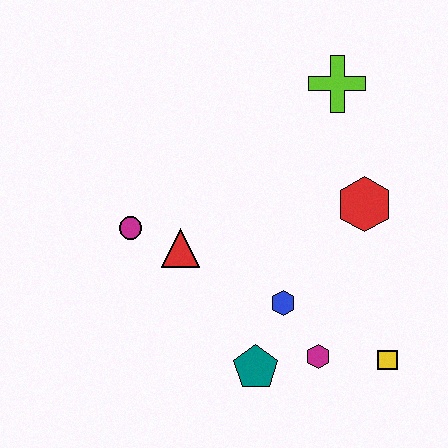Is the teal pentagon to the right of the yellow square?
No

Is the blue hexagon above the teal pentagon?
Yes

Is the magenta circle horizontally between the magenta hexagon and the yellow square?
No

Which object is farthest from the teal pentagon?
The lime cross is farthest from the teal pentagon.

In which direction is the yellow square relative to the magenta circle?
The yellow square is to the right of the magenta circle.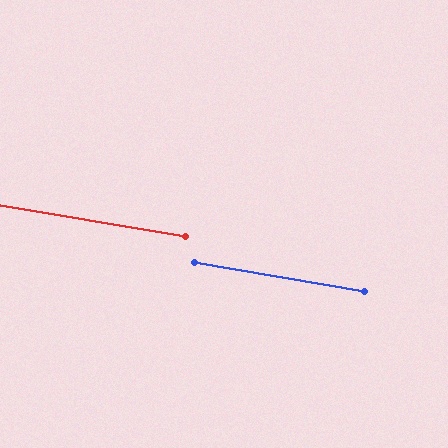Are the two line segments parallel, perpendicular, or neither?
Parallel — their directions differ by only 0.2°.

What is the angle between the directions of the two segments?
Approximately 0 degrees.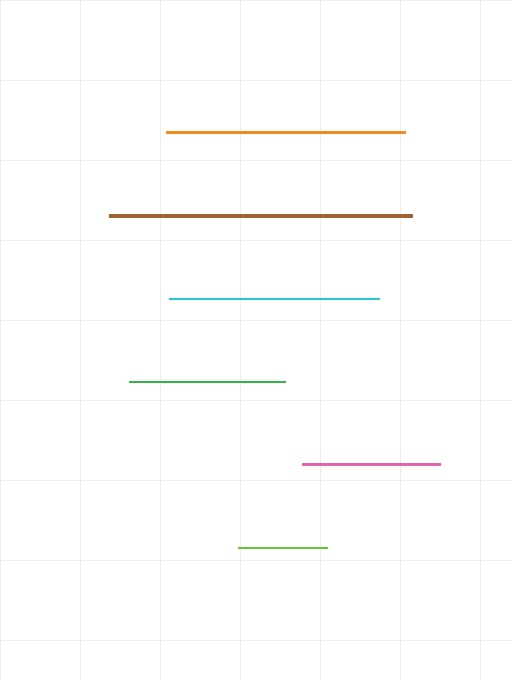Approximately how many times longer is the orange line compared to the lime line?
The orange line is approximately 2.7 times the length of the lime line.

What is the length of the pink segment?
The pink segment is approximately 139 pixels long.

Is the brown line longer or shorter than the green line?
The brown line is longer than the green line.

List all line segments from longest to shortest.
From longest to shortest: brown, orange, cyan, green, pink, lime.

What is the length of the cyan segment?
The cyan segment is approximately 210 pixels long.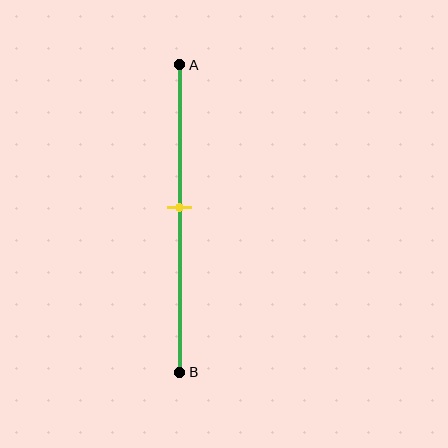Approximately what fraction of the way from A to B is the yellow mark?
The yellow mark is approximately 45% of the way from A to B.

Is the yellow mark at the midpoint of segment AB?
No, the mark is at about 45% from A, not at the 50% midpoint.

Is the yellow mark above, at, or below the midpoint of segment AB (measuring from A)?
The yellow mark is above the midpoint of segment AB.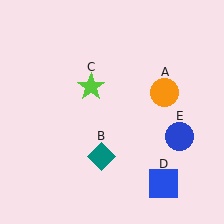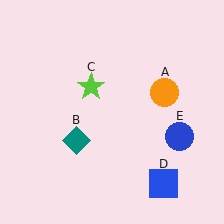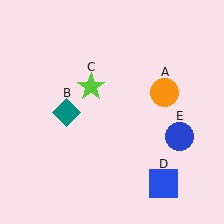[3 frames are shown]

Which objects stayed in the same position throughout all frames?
Orange circle (object A) and lime star (object C) and blue square (object D) and blue circle (object E) remained stationary.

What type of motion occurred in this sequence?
The teal diamond (object B) rotated clockwise around the center of the scene.